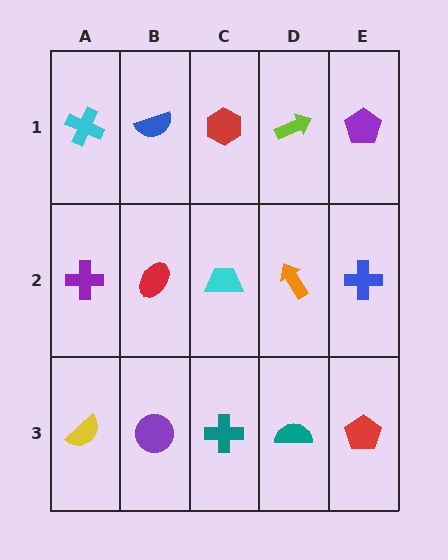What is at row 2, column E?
A blue cross.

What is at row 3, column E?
A red pentagon.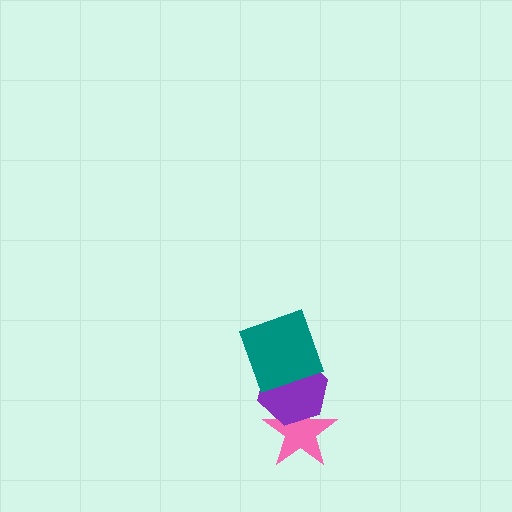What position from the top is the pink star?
The pink star is 3rd from the top.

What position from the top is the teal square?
The teal square is 1st from the top.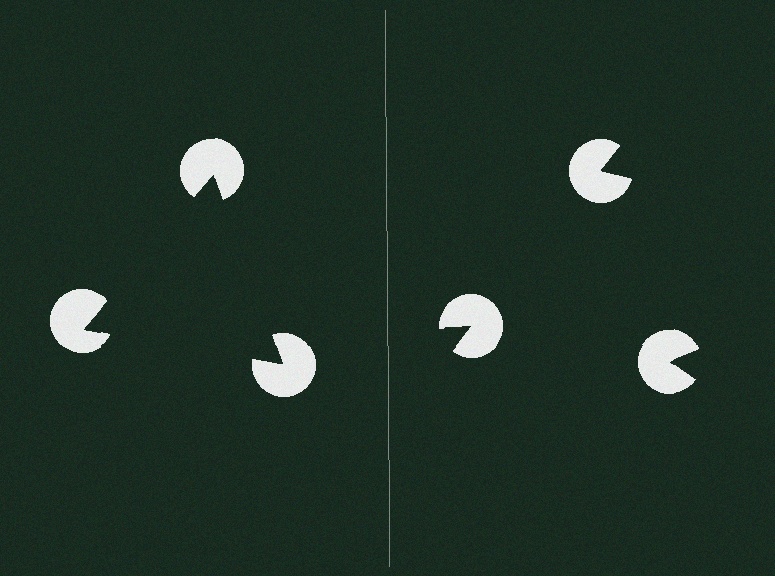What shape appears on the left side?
An illusory triangle.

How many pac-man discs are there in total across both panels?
6 — 3 on each side.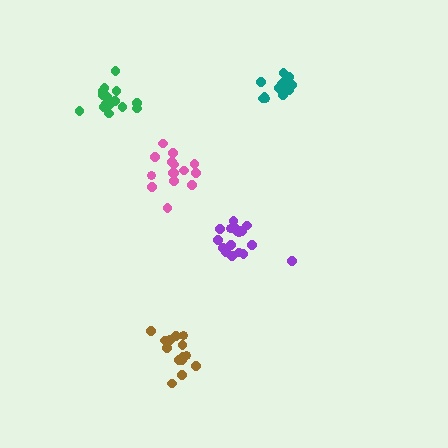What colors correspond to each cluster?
The clusters are colored: brown, purple, pink, teal, green.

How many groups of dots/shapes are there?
There are 5 groups.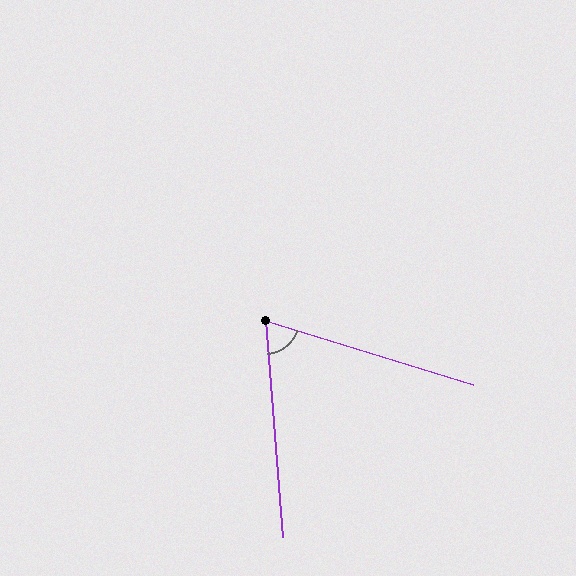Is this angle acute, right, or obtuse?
It is acute.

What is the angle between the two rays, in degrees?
Approximately 68 degrees.